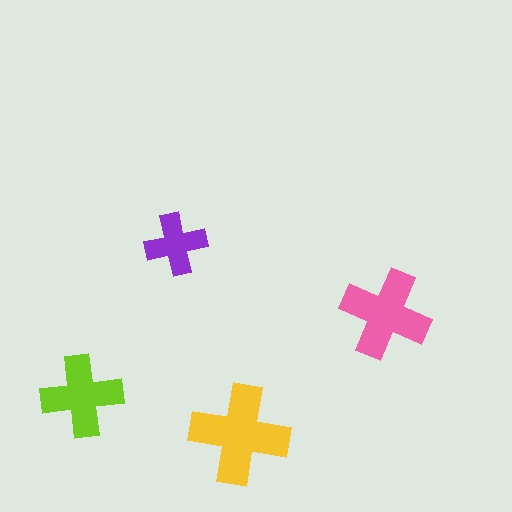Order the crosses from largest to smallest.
the yellow one, the pink one, the lime one, the purple one.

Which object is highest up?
The purple cross is topmost.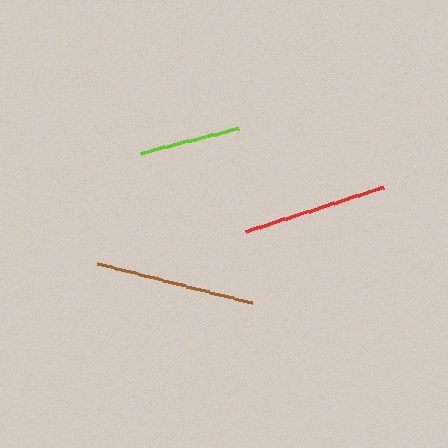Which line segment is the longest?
The brown line is the longest at approximately 159 pixels.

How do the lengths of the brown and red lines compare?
The brown and red lines are approximately the same length.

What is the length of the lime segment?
The lime segment is approximately 101 pixels long.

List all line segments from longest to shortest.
From longest to shortest: brown, red, lime.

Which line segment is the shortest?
The lime line is the shortest at approximately 101 pixels.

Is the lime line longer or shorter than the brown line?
The brown line is longer than the lime line.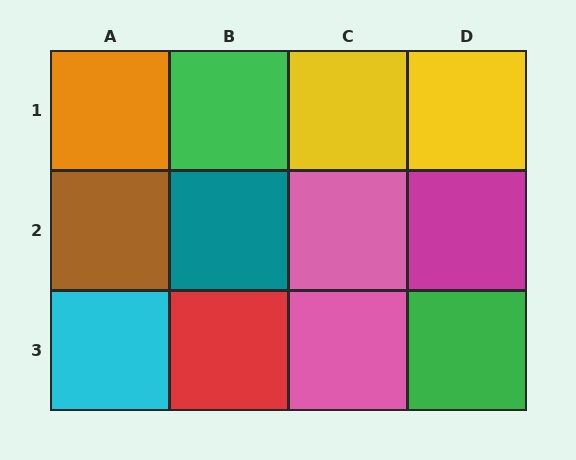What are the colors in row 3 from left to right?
Cyan, red, pink, green.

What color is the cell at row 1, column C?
Yellow.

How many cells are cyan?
1 cell is cyan.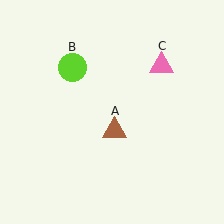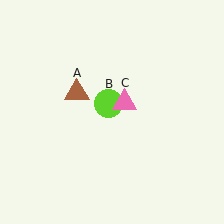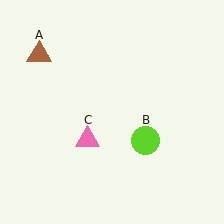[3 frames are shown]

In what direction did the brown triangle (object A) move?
The brown triangle (object A) moved up and to the left.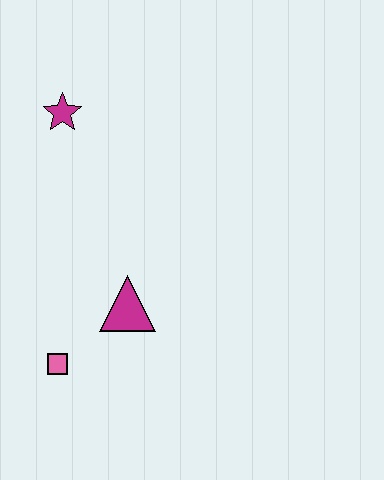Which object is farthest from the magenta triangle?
The magenta star is farthest from the magenta triangle.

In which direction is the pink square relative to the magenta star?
The pink square is below the magenta star.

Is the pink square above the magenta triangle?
No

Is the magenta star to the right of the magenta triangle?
No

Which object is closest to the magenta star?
The magenta triangle is closest to the magenta star.